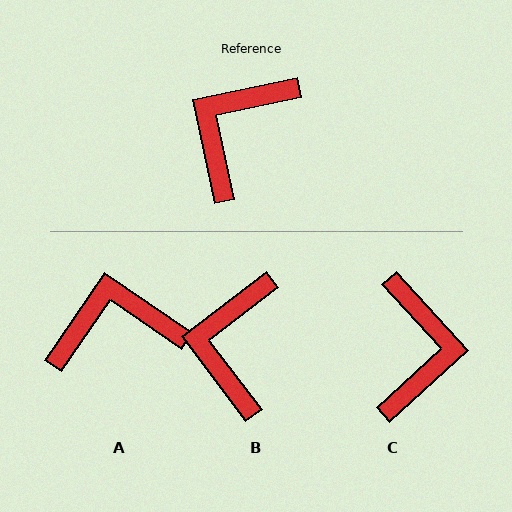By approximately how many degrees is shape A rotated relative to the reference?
Approximately 46 degrees clockwise.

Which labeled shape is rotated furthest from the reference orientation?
C, about 150 degrees away.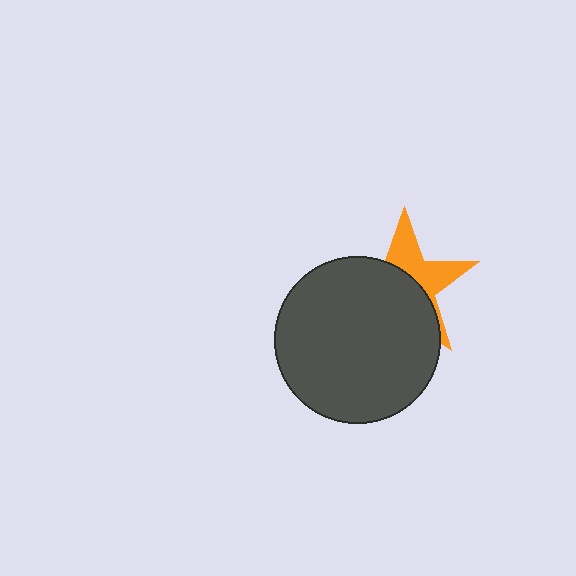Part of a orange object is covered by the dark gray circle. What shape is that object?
It is a star.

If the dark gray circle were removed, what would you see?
You would see the complete orange star.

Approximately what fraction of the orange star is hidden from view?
Roughly 61% of the orange star is hidden behind the dark gray circle.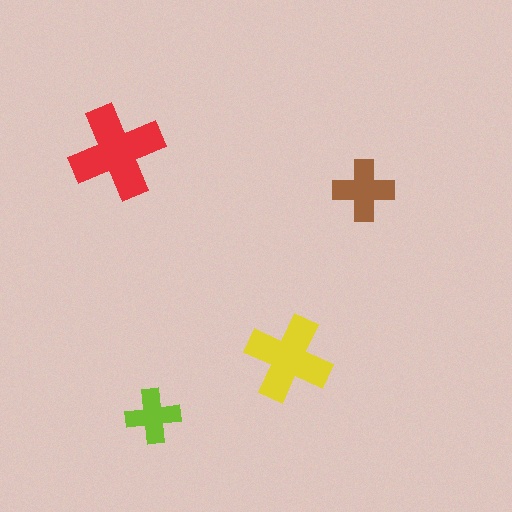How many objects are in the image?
There are 4 objects in the image.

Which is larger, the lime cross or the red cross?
The red one.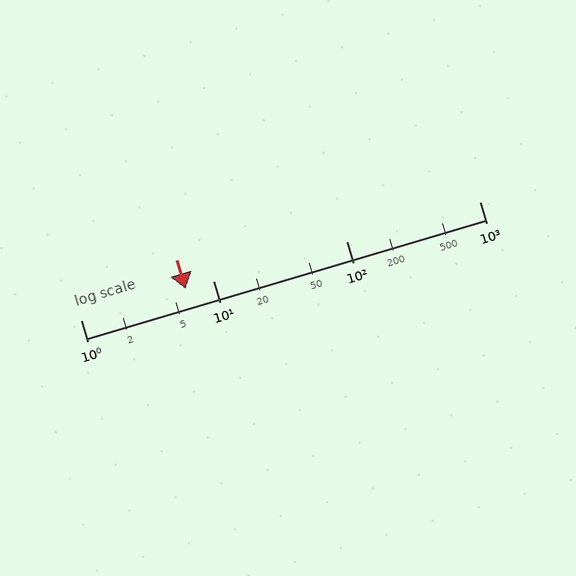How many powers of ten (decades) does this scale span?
The scale spans 3 decades, from 1 to 1000.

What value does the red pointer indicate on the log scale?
The pointer indicates approximately 6.2.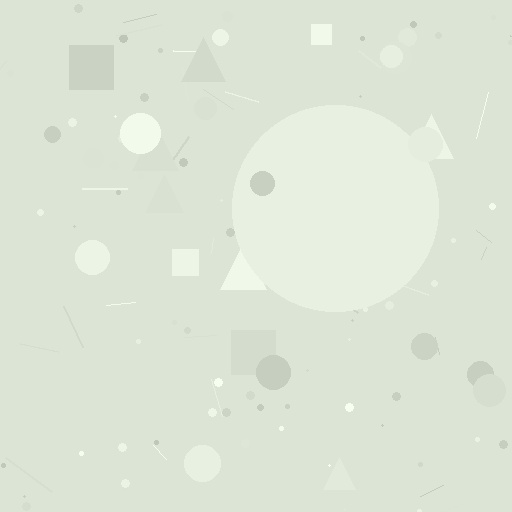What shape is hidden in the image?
A circle is hidden in the image.